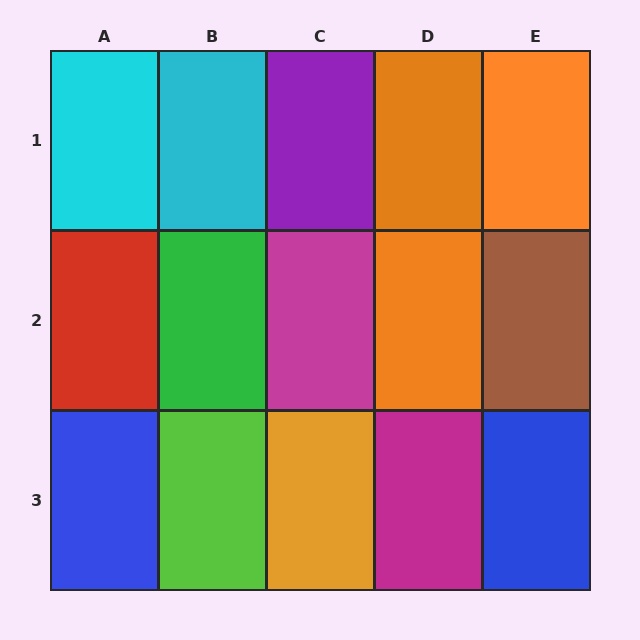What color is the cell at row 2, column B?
Green.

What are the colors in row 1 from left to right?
Cyan, cyan, purple, orange, orange.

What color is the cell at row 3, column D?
Magenta.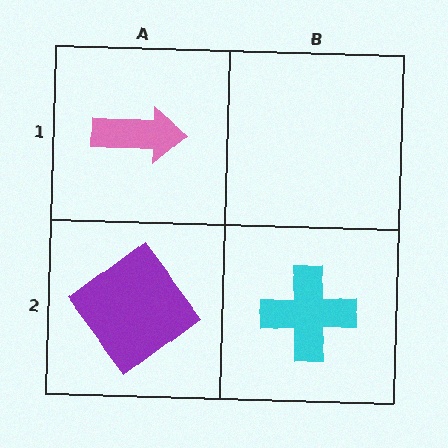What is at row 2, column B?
A cyan cross.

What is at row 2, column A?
A purple diamond.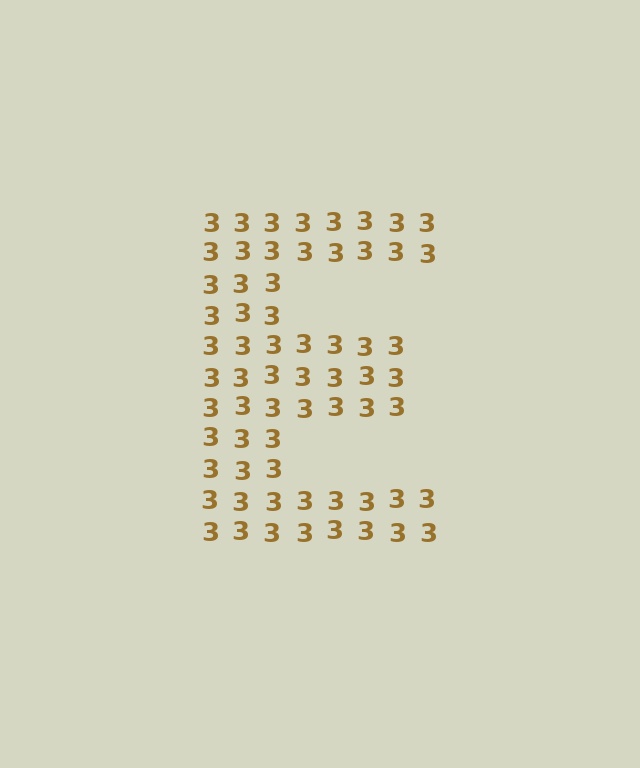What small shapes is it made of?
It is made of small digit 3's.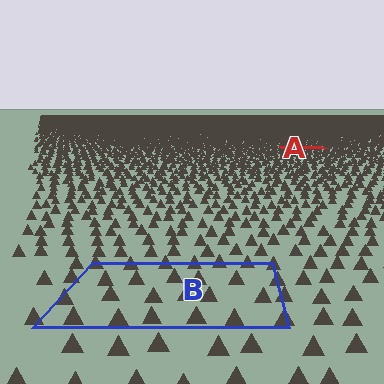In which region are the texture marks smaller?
The texture marks are smaller in region A, because it is farther away.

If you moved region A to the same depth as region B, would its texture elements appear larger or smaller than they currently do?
They would appear larger. At a closer depth, the same texture elements are projected at a bigger on-screen size.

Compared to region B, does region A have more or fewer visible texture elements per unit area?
Region A has more texture elements per unit area — they are packed more densely because it is farther away.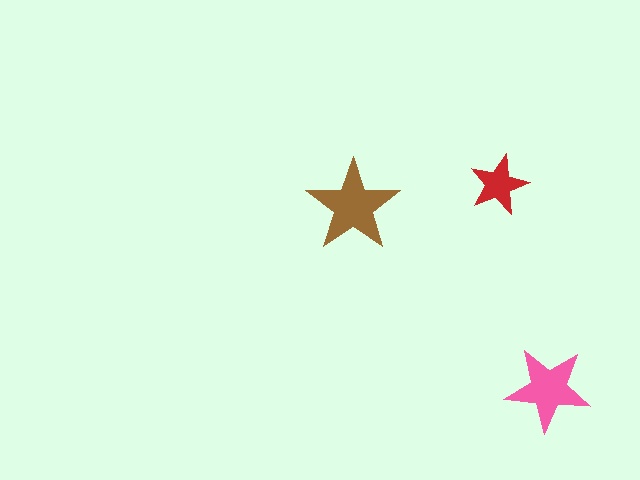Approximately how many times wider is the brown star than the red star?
About 1.5 times wider.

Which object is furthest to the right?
The pink star is rightmost.